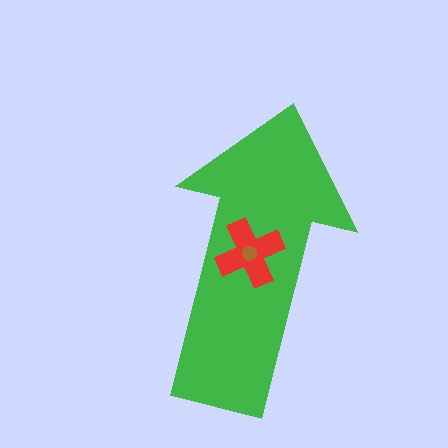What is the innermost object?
The brown circle.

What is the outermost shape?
The green arrow.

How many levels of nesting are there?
3.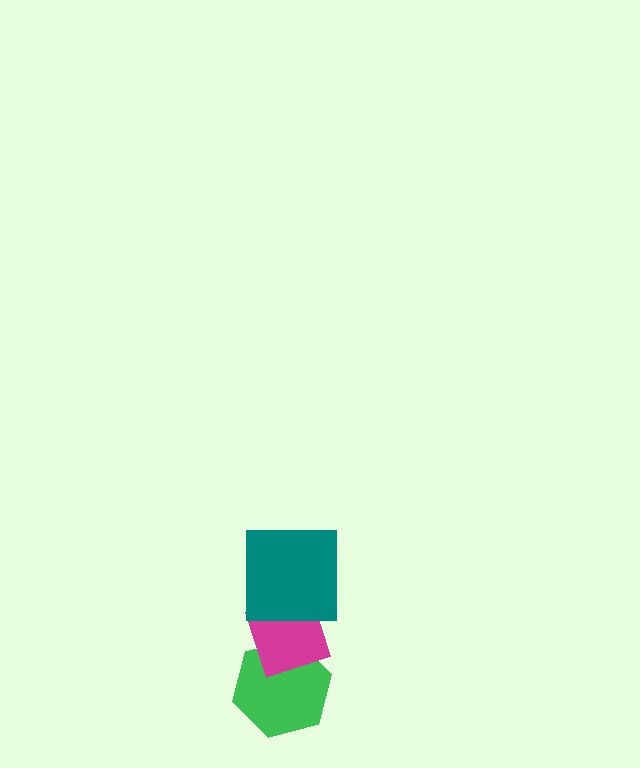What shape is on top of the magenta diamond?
The teal square is on top of the magenta diamond.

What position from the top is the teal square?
The teal square is 1st from the top.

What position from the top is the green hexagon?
The green hexagon is 3rd from the top.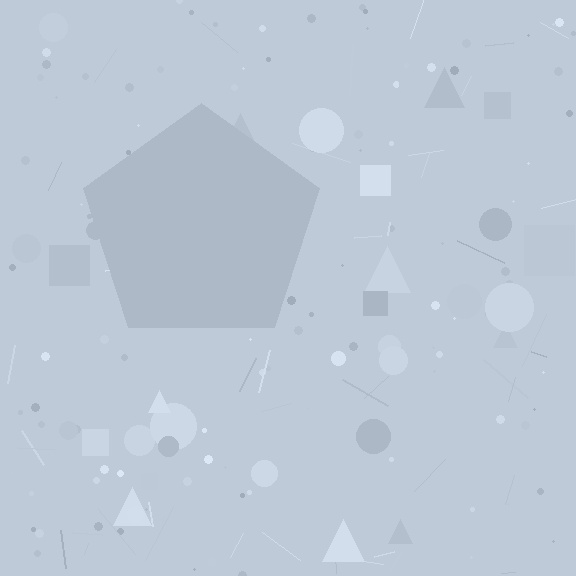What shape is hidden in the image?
A pentagon is hidden in the image.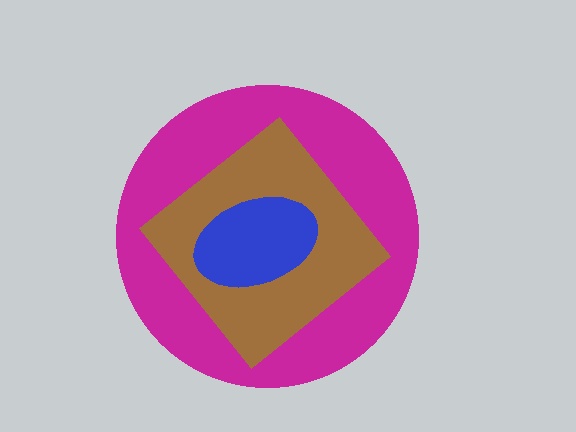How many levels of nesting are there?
3.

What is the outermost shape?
The magenta circle.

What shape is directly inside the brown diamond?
The blue ellipse.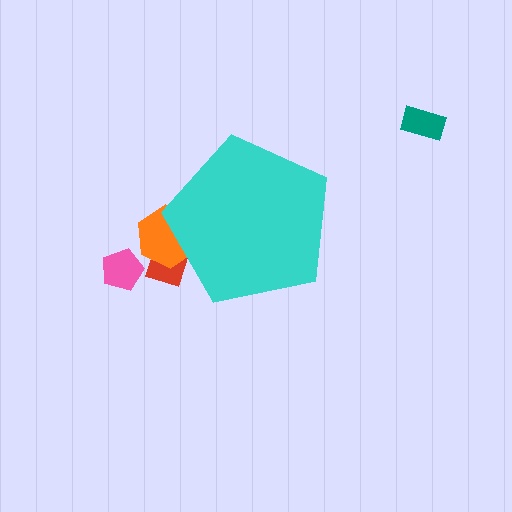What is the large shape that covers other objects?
A cyan pentagon.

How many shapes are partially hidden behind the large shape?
2 shapes are partially hidden.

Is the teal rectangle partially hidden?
No, the teal rectangle is fully visible.